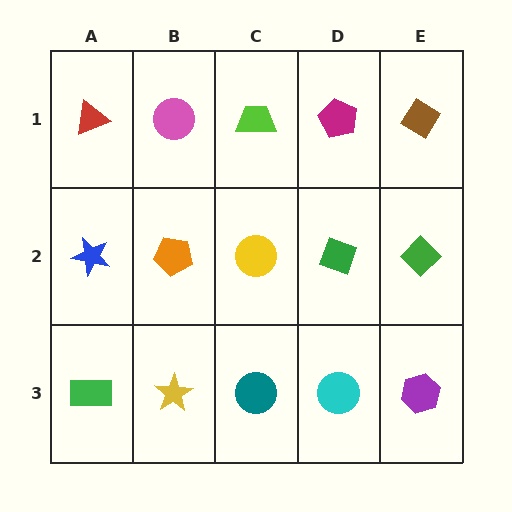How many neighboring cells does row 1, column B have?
3.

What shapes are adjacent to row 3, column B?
An orange pentagon (row 2, column B), a green rectangle (row 3, column A), a teal circle (row 3, column C).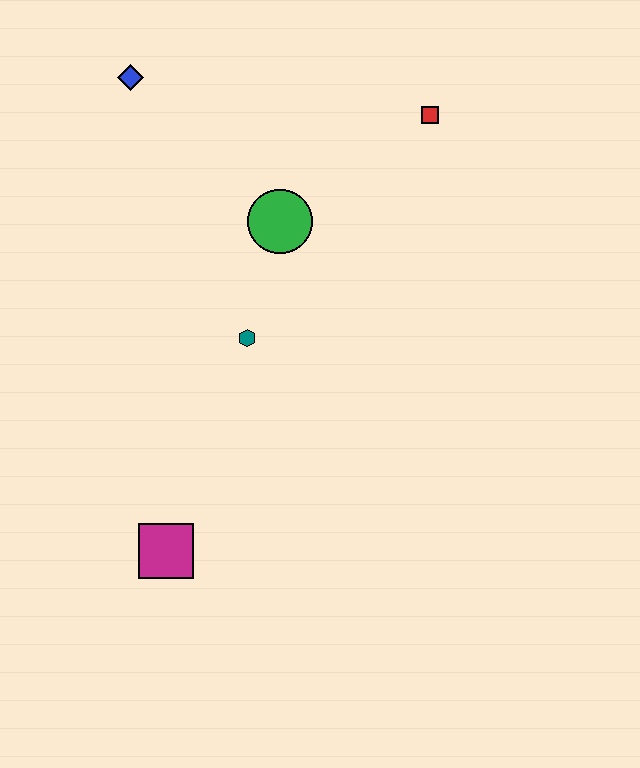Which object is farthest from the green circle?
The magenta square is farthest from the green circle.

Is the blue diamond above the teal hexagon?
Yes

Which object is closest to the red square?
The green circle is closest to the red square.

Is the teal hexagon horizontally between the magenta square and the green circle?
Yes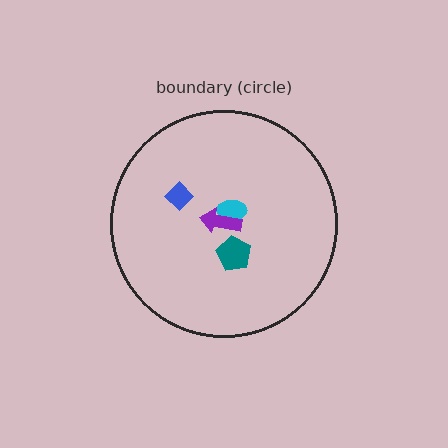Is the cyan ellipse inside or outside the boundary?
Inside.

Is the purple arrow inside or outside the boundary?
Inside.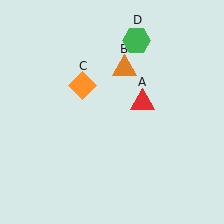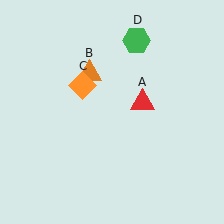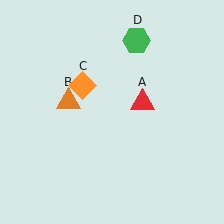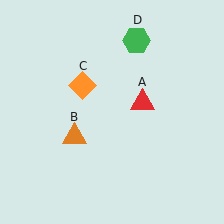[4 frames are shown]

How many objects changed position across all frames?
1 object changed position: orange triangle (object B).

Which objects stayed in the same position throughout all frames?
Red triangle (object A) and orange diamond (object C) and green hexagon (object D) remained stationary.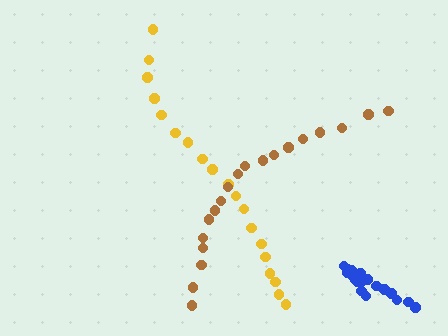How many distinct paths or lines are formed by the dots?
There are 3 distinct paths.